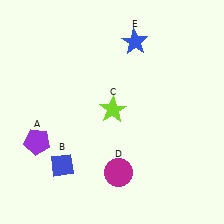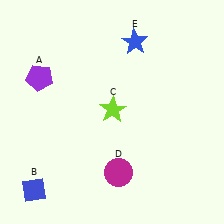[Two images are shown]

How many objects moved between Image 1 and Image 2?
2 objects moved between the two images.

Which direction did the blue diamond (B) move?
The blue diamond (B) moved left.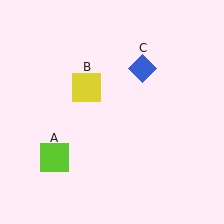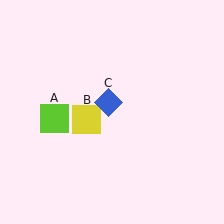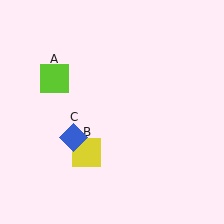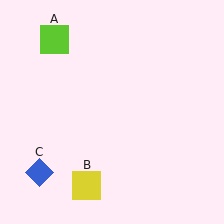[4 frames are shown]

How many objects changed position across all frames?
3 objects changed position: lime square (object A), yellow square (object B), blue diamond (object C).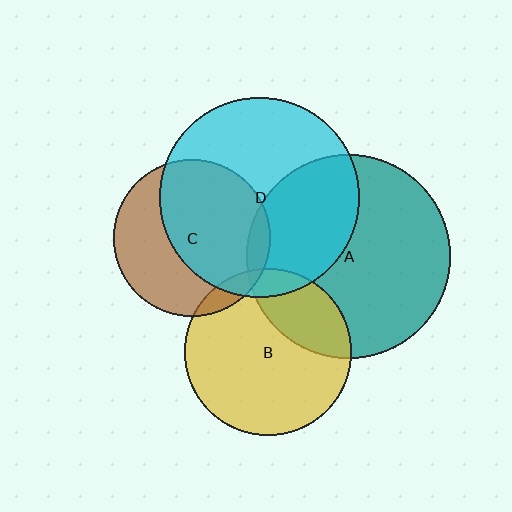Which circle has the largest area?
Circle A (teal).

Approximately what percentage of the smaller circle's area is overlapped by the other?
Approximately 60%.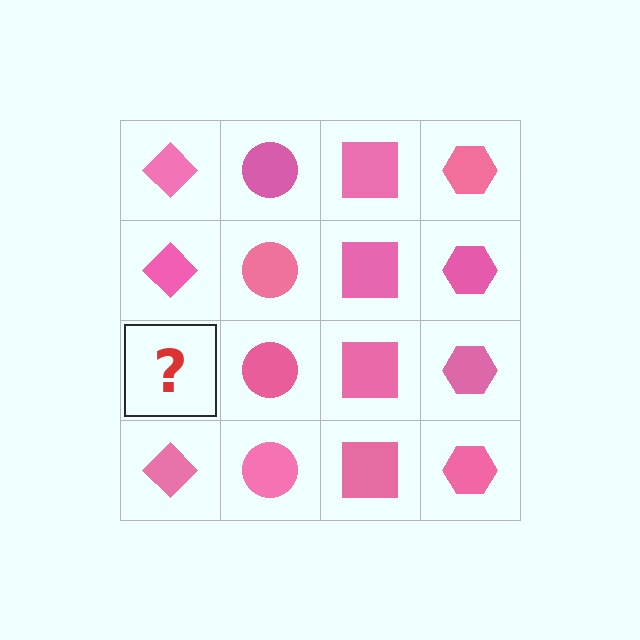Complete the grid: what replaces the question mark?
The question mark should be replaced with a pink diamond.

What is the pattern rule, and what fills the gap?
The rule is that each column has a consistent shape. The gap should be filled with a pink diamond.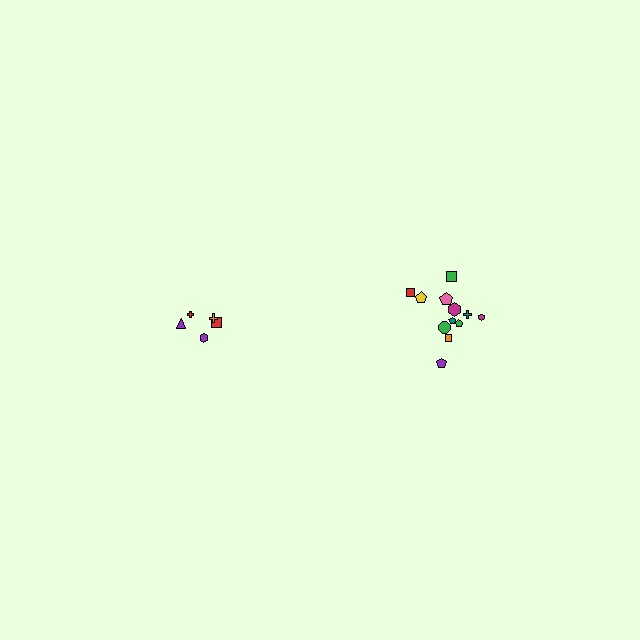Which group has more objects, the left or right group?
The right group.